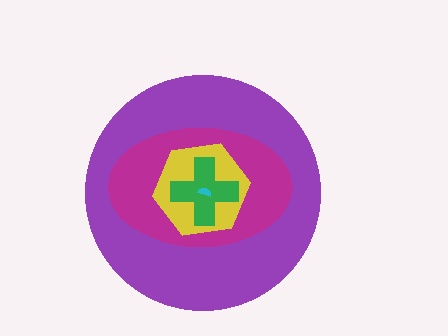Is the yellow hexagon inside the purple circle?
Yes.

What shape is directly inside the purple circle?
The magenta ellipse.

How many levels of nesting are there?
5.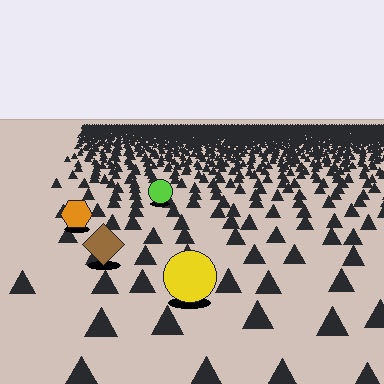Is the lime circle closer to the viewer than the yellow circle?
No. The yellow circle is closer — you can tell from the texture gradient: the ground texture is coarser near it.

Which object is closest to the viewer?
The yellow circle is closest. The texture marks near it are larger and more spread out.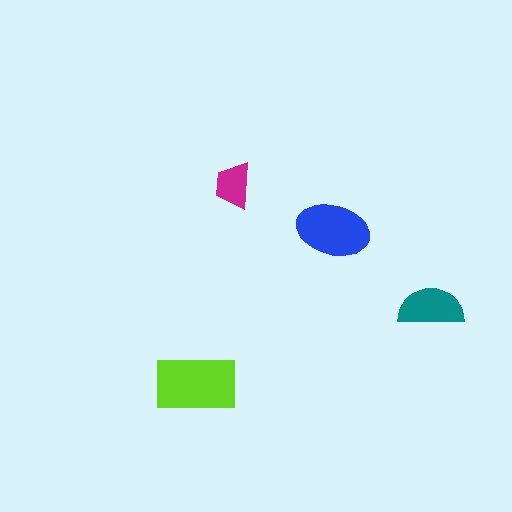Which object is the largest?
The lime rectangle.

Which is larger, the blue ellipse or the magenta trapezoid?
The blue ellipse.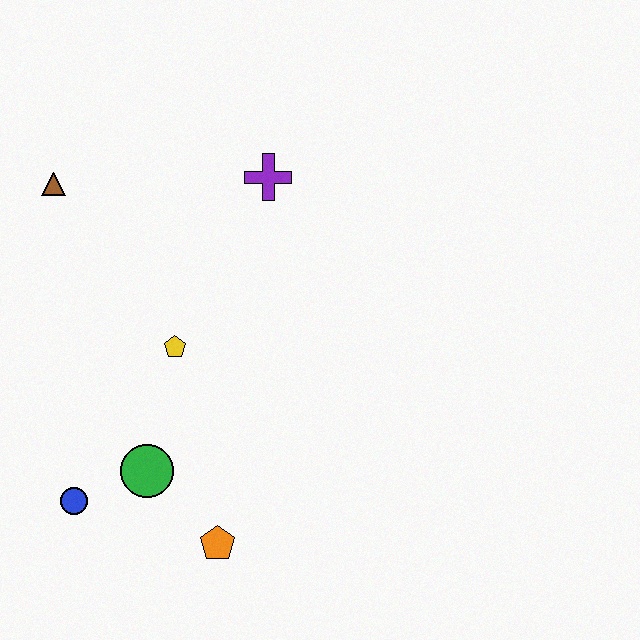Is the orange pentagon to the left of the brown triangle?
No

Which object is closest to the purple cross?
The yellow pentagon is closest to the purple cross.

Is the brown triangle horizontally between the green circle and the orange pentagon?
No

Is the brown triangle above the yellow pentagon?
Yes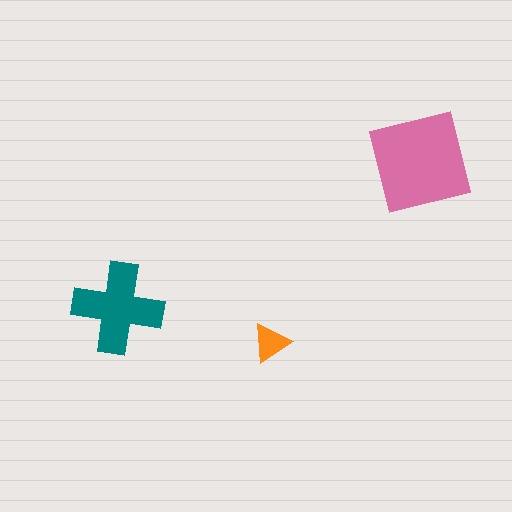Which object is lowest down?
The orange triangle is bottommost.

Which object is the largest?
The pink square.